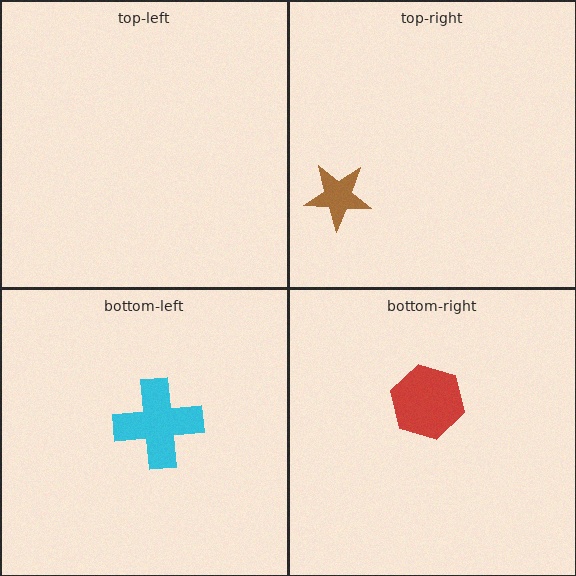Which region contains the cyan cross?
The bottom-left region.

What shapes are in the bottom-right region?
The red hexagon.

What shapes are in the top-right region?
The brown star.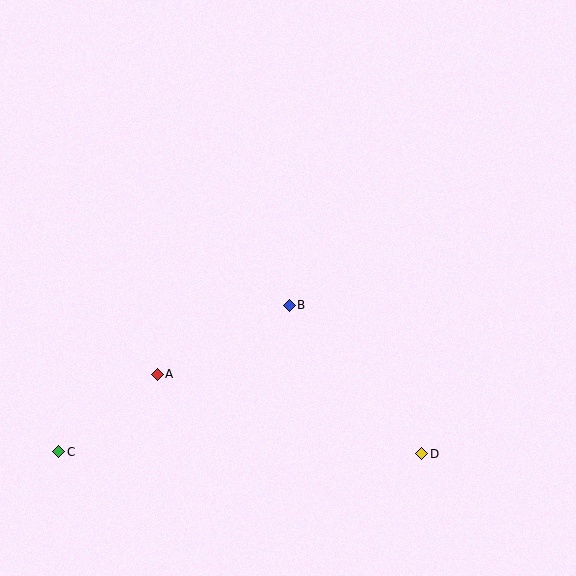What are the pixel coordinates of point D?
Point D is at (422, 454).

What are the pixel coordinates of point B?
Point B is at (289, 305).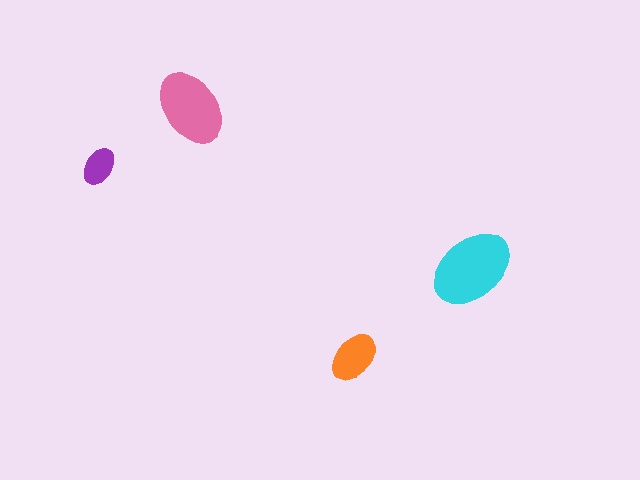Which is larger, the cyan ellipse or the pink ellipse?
The cyan one.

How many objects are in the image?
There are 4 objects in the image.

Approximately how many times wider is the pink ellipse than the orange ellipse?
About 1.5 times wider.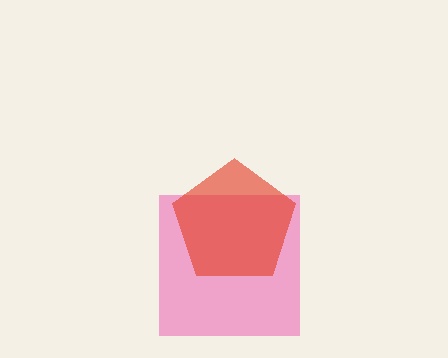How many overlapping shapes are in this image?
There are 2 overlapping shapes in the image.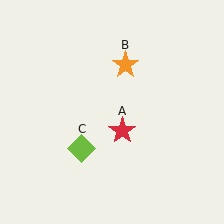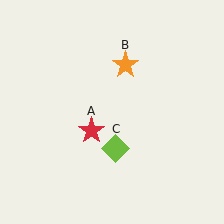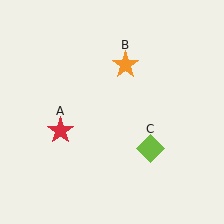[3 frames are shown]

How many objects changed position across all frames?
2 objects changed position: red star (object A), lime diamond (object C).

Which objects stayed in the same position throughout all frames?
Orange star (object B) remained stationary.